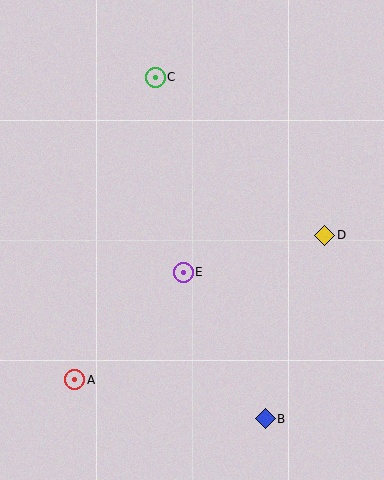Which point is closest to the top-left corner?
Point C is closest to the top-left corner.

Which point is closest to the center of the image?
Point E at (183, 272) is closest to the center.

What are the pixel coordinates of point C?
Point C is at (155, 77).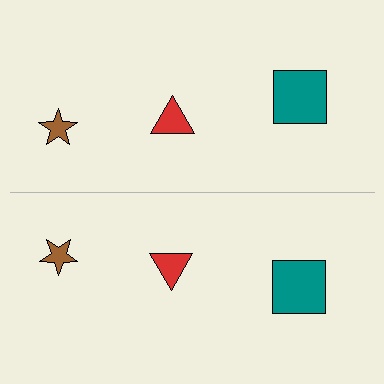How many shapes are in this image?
There are 6 shapes in this image.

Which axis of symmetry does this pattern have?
The pattern has a horizontal axis of symmetry running through the center of the image.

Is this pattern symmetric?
Yes, this pattern has bilateral (reflection) symmetry.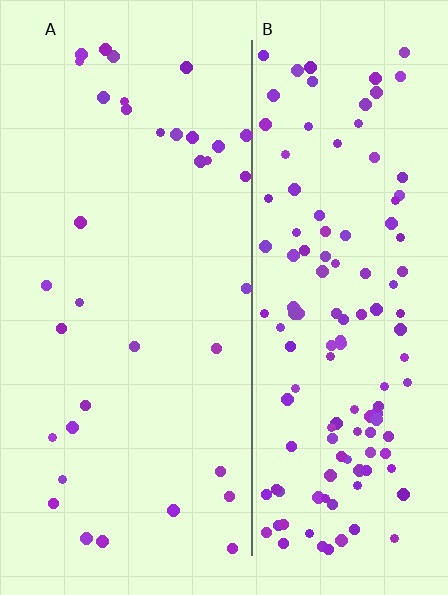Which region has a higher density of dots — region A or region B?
B (the right).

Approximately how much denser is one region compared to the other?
Approximately 3.8× — region B over region A.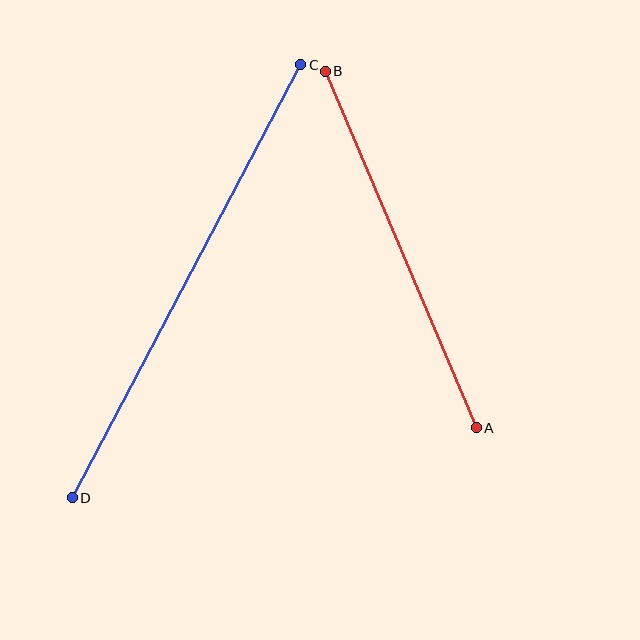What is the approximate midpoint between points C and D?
The midpoint is at approximately (186, 281) pixels.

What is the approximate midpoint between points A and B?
The midpoint is at approximately (401, 249) pixels.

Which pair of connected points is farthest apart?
Points C and D are farthest apart.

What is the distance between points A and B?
The distance is approximately 387 pixels.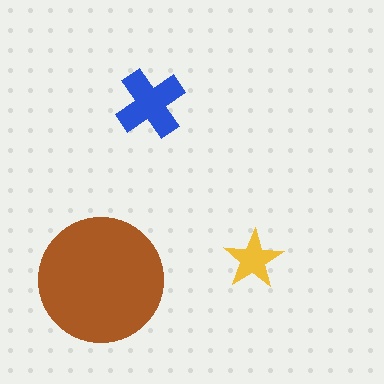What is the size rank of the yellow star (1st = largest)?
3rd.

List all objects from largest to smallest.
The brown circle, the blue cross, the yellow star.